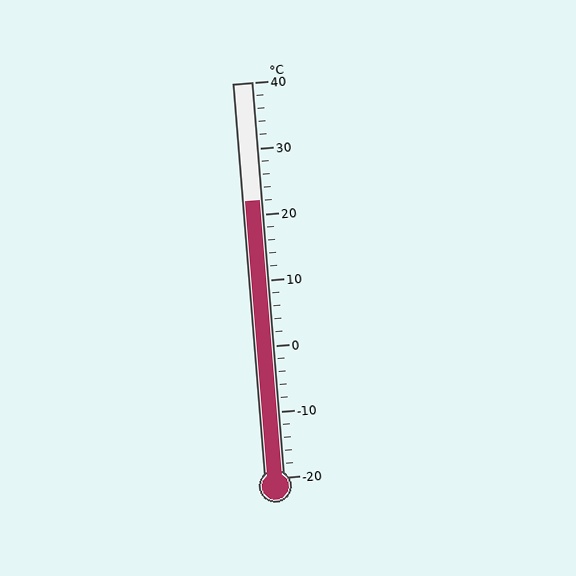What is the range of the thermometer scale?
The thermometer scale ranges from -20°C to 40°C.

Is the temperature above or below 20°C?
The temperature is above 20°C.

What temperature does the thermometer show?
The thermometer shows approximately 22°C.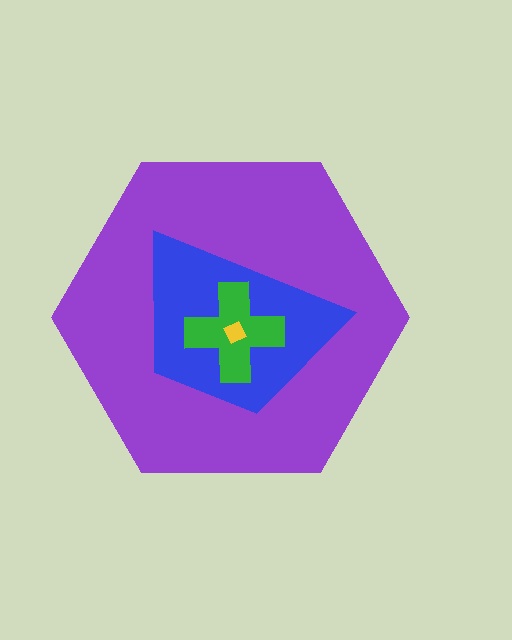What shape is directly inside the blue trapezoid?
The green cross.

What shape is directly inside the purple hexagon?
The blue trapezoid.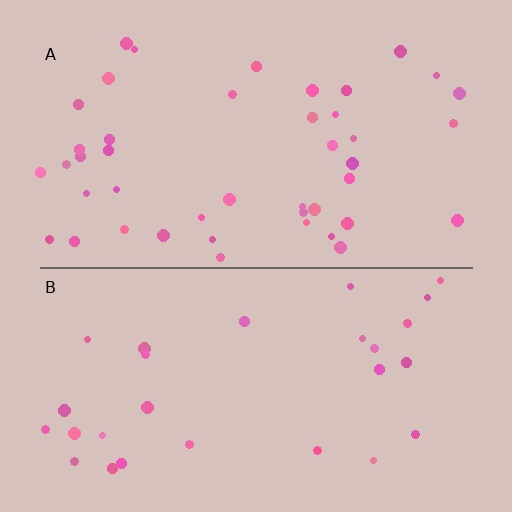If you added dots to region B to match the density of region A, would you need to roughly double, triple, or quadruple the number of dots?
Approximately double.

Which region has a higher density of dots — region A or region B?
A (the top).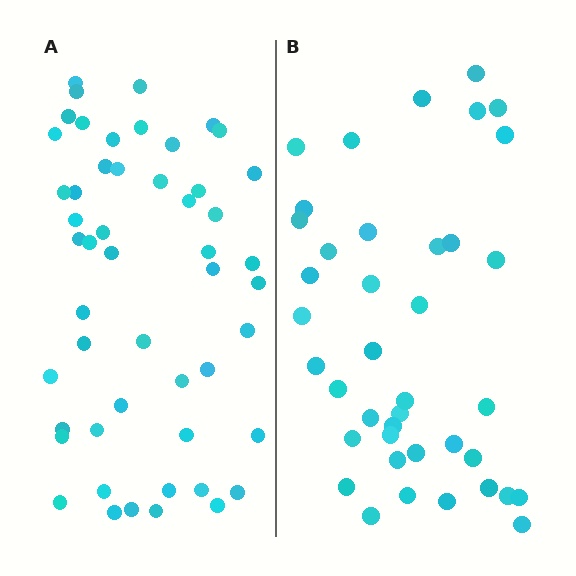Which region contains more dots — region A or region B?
Region A (the left region) has more dots.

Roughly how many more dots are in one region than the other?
Region A has roughly 12 or so more dots than region B.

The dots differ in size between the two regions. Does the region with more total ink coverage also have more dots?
No. Region B has more total ink coverage because its dots are larger, but region A actually contains more individual dots. Total area can be misleading — the number of items is what matters here.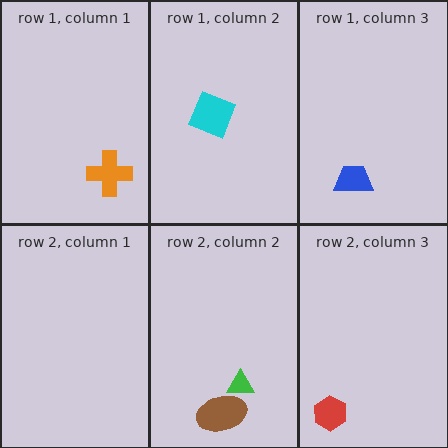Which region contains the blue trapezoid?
The row 1, column 3 region.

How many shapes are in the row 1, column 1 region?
1.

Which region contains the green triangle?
The row 2, column 2 region.